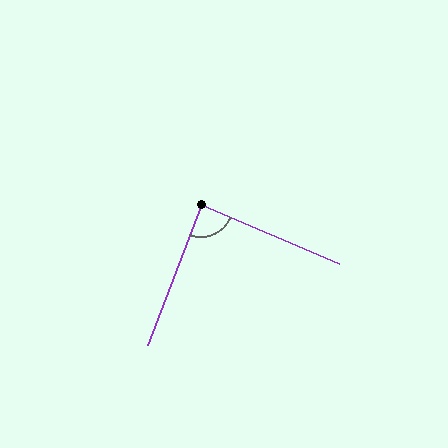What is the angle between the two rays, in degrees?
Approximately 88 degrees.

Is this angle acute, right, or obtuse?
It is approximately a right angle.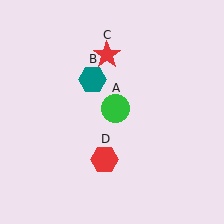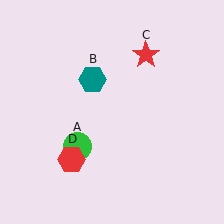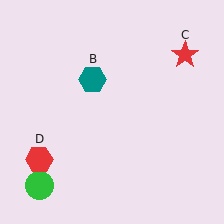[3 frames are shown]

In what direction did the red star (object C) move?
The red star (object C) moved right.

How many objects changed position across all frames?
3 objects changed position: green circle (object A), red star (object C), red hexagon (object D).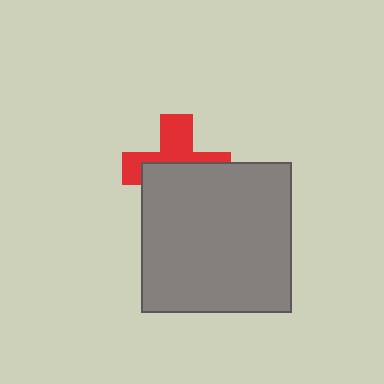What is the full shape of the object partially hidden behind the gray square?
The partially hidden object is a red cross.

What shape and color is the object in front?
The object in front is a gray square.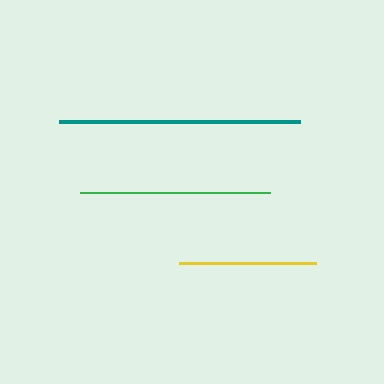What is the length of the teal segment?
The teal segment is approximately 241 pixels long.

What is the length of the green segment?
The green segment is approximately 190 pixels long.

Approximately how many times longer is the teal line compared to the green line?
The teal line is approximately 1.3 times the length of the green line.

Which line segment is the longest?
The teal line is the longest at approximately 241 pixels.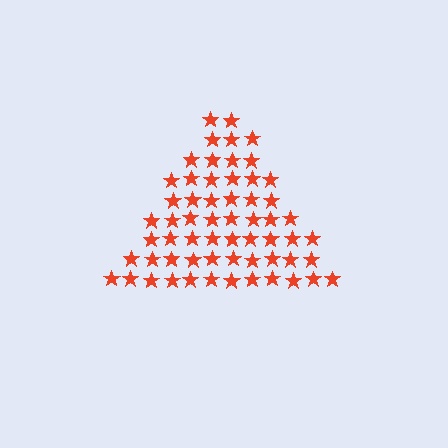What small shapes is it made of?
It is made of small stars.